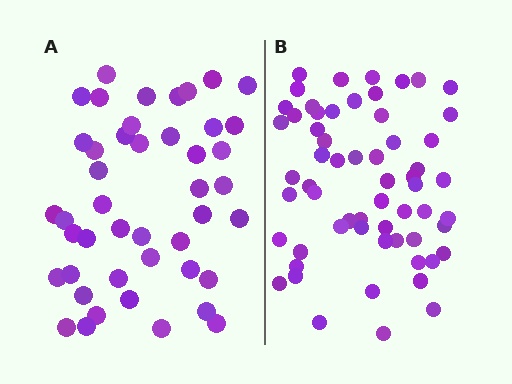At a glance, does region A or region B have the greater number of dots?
Region B (the right region) has more dots.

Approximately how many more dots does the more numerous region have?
Region B has approximately 15 more dots than region A.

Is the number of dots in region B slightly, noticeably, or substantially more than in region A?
Region B has noticeably more, but not dramatically so. The ratio is roughly 1.3 to 1.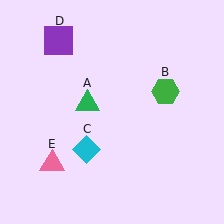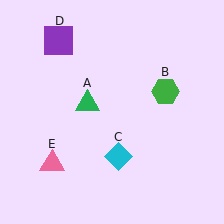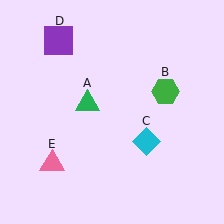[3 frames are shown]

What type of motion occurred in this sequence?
The cyan diamond (object C) rotated counterclockwise around the center of the scene.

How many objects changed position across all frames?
1 object changed position: cyan diamond (object C).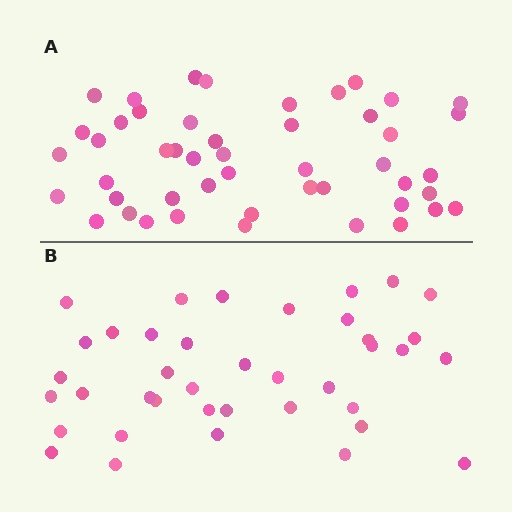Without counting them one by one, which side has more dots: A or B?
Region A (the top region) has more dots.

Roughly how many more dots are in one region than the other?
Region A has roughly 8 or so more dots than region B.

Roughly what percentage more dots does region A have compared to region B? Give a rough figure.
About 25% more.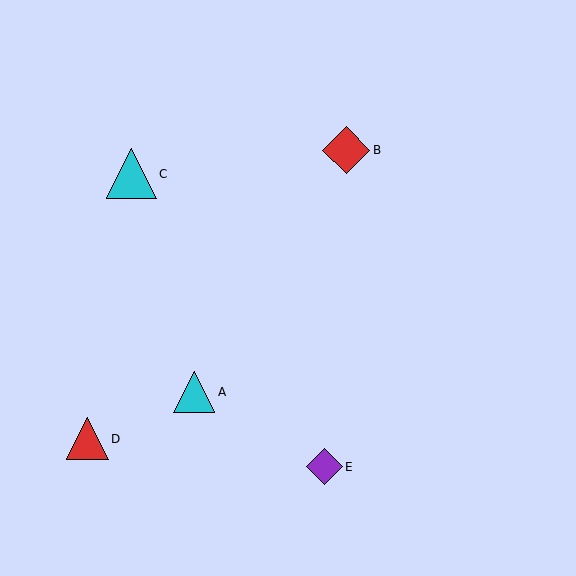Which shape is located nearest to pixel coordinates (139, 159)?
The cyan triangle (labeled C) at (131, 174) is nearest to that location.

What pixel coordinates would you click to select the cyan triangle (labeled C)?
Click at (131, 174) to select the cyan triangle C.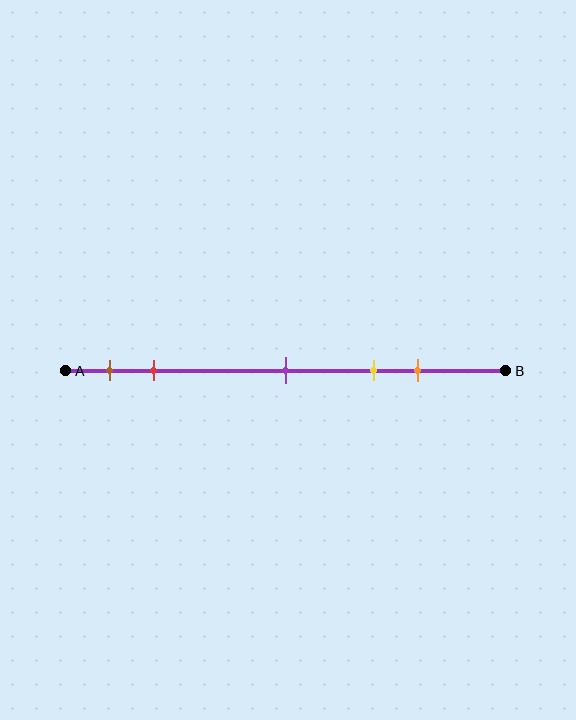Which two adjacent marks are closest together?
The brown and red marks are the closest adjacent pair.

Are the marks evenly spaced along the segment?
No, the marks are not evenly spaced.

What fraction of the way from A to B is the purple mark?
The purple mark is approximately 50% (0.5) of the way from A to B.